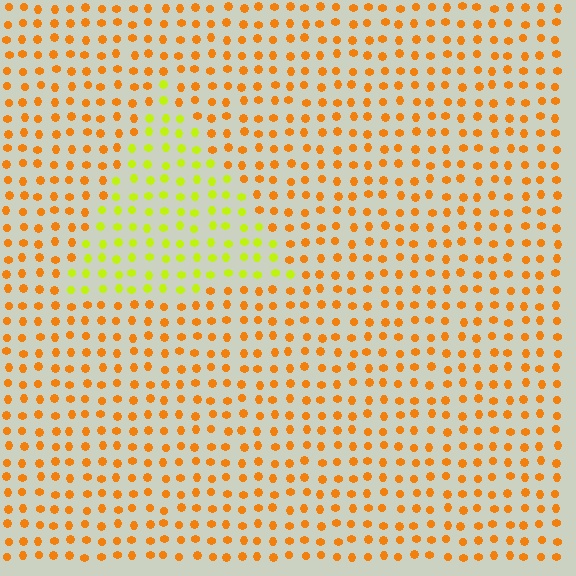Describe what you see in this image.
The image is filled with small orange elements in a uniform arrangement. A triangle-shaped region is visible where the elements are tinted to a slightly different hue, forming a subtle color boundary.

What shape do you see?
I see a triangle.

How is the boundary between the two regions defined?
The boundary is defined purely by a slight shift in hue (about 44 degrees). Spacing, size, and orientation are identical on both sides.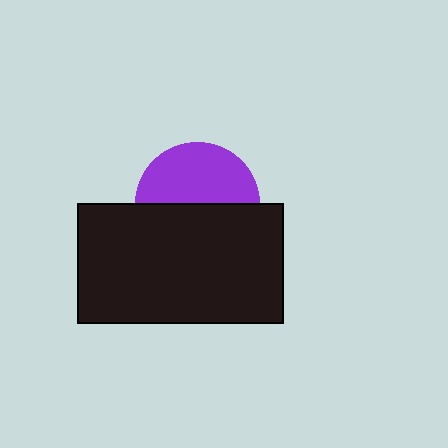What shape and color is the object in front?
The object in front is a black rectangle.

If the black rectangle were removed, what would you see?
You would see the complete purple circle.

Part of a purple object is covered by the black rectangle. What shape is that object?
It is a circle.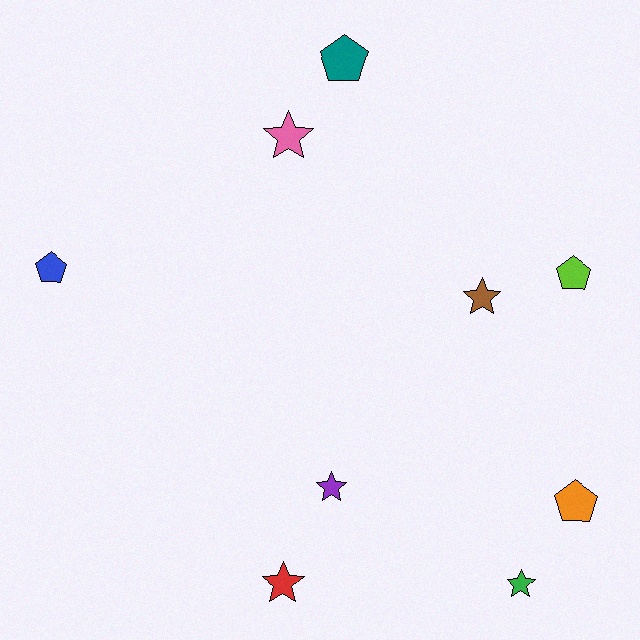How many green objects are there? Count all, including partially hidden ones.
There is 1 green object.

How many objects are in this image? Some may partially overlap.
There are 9 objects.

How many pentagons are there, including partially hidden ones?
There are 4 pentagons.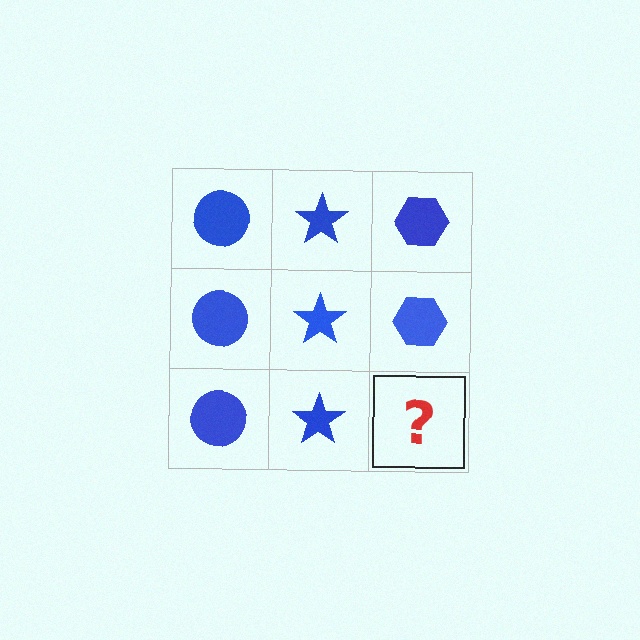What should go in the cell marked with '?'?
The missing cell should contain a blue hexagon.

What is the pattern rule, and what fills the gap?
The rule is that each column has a consistent shape. The gap should be filled with a blue hexagon.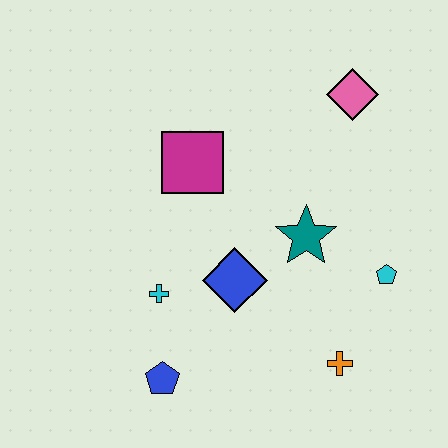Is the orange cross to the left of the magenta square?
No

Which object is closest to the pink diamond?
The teal star is closest to the pink diamond.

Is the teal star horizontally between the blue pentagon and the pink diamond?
Yes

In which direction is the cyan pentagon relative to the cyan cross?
The cyan pentagon is to the right of the cyan cross.